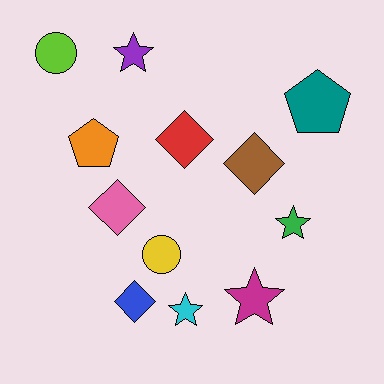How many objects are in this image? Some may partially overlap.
There are 12 objects.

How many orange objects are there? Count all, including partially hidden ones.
There is 1 orange object.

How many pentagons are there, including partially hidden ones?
There are 2 pentagons.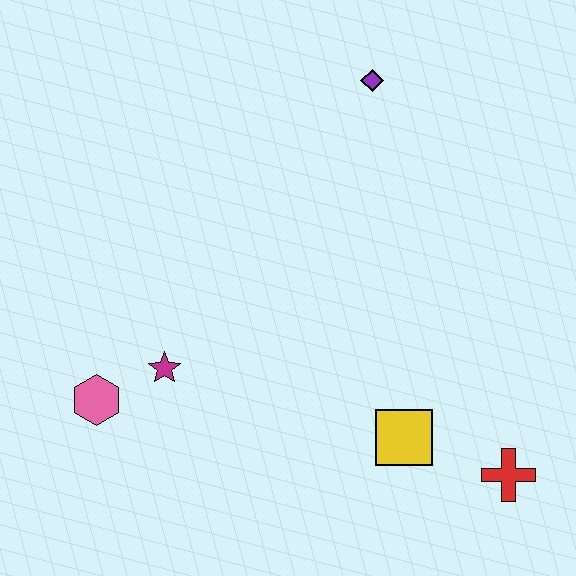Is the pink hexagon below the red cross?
No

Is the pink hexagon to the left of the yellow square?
Yes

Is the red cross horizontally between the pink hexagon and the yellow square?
No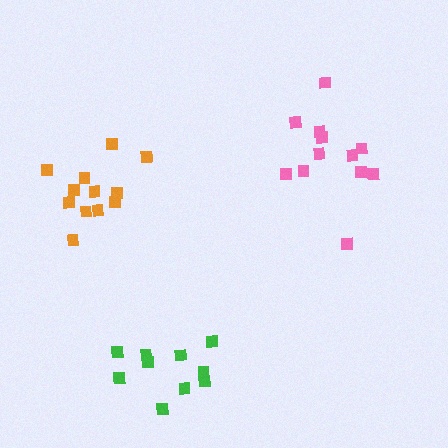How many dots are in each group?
Group 1: 12 dots, Group 2: 12 dots, Group 3: 10 dots (34 total).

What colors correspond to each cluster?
The clusters are colored: pink, orange, green.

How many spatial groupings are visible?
There are 3 spatial groupings.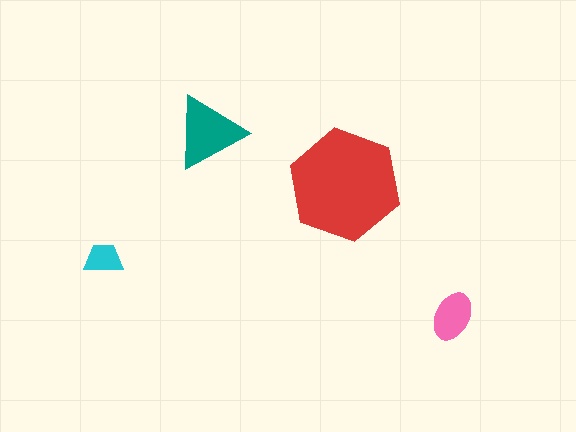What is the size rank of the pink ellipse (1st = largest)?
3rd.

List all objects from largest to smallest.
The red hexagon, the teal triangle, the pink ellipse, the cyan trapezoid.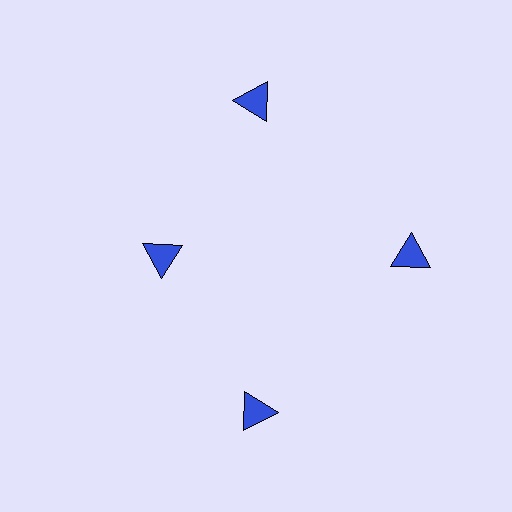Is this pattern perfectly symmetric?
No. The 4 blue triangles are arranged in a ring, but one element near the 9 o'clock position is pulled inward toward the center, breaking the 4-fold rotational symmetry.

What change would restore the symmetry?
The symmetry would be restored by moving it outward, back onto the ring so that all 4 triangles sit at equal angles and equal distance from the center.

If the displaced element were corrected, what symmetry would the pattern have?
It would have 4-fold rotational symmetry — the pattern would map onto itself every 90 degrees.